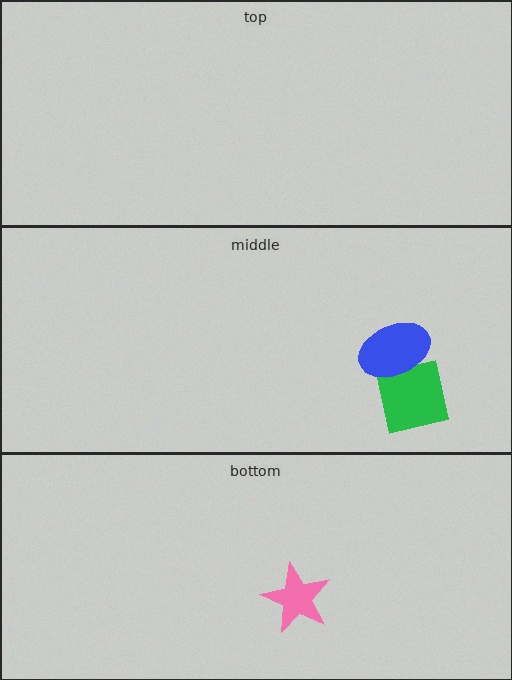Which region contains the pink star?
The bottom region.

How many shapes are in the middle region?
2.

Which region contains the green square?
The middle region.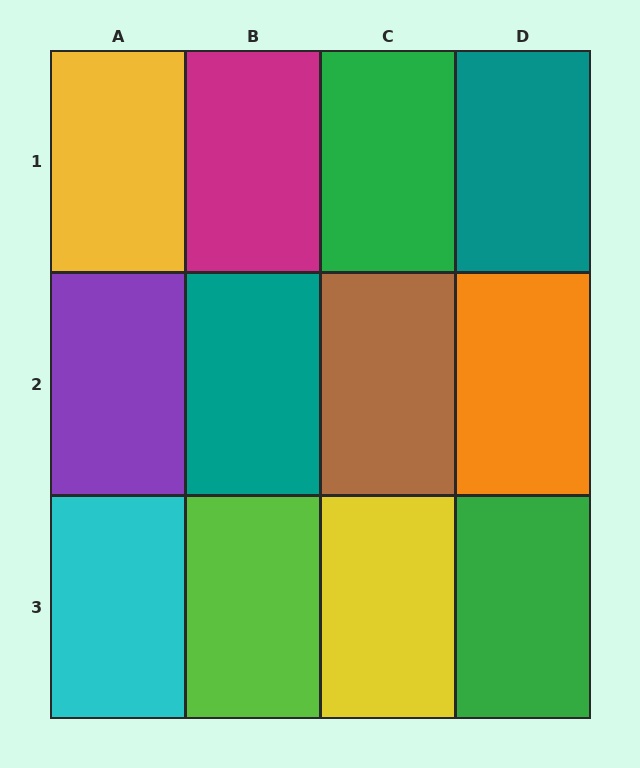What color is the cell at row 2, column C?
Brown.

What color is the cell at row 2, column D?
Orange.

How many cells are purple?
1 cell is purple.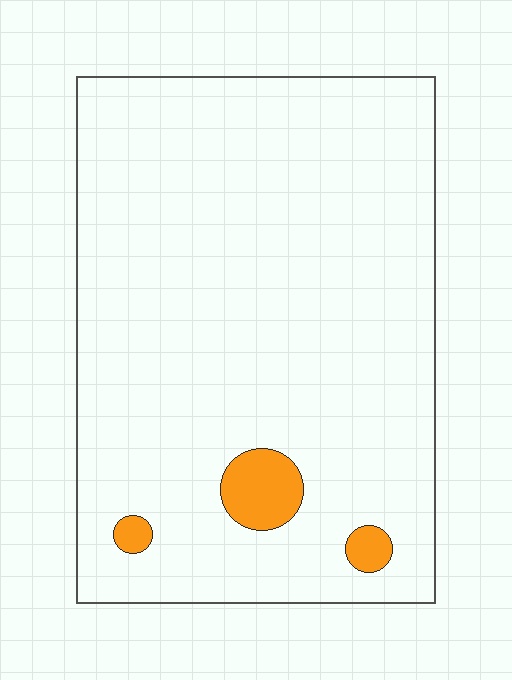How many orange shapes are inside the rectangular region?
3.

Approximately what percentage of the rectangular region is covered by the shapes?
Approximately 5%.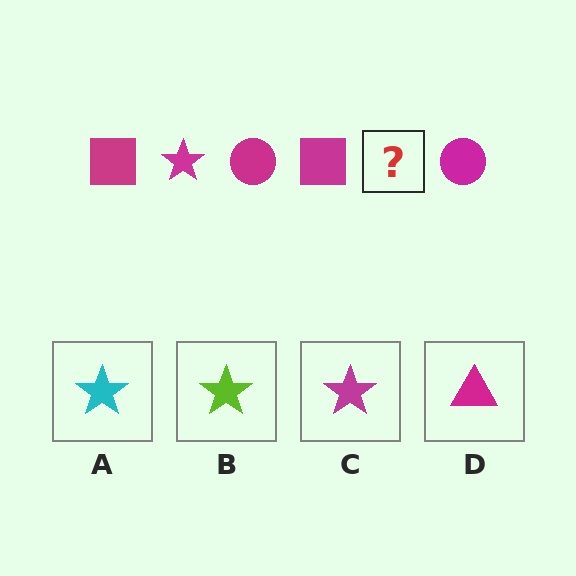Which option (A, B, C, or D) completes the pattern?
C.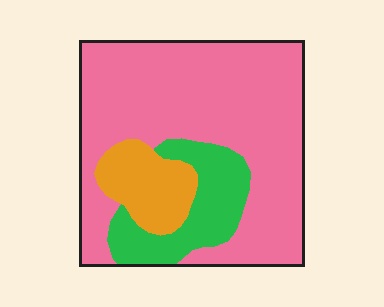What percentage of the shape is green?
Green covers 18% of the shape.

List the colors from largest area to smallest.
From largest to smallest: pink, green, orange.